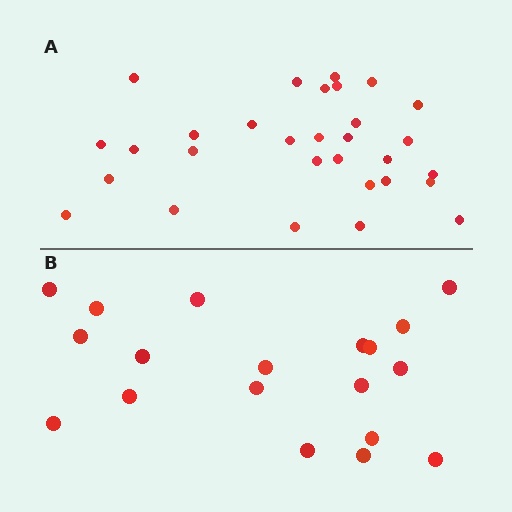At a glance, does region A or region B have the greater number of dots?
Region A (the top region) has more dots.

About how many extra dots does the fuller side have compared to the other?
Region A has roughly 12 or so more dots than region B.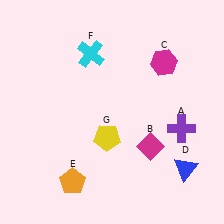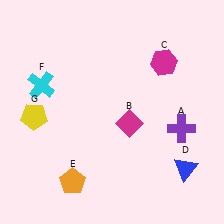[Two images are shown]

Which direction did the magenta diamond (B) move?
The magenta diamond (B) moved up.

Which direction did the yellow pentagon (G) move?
The yellow pentagon (G) moved left.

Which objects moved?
The objects that moved are: the magenta diamond (B), the cyan cross (F), the yellow pentagon (G).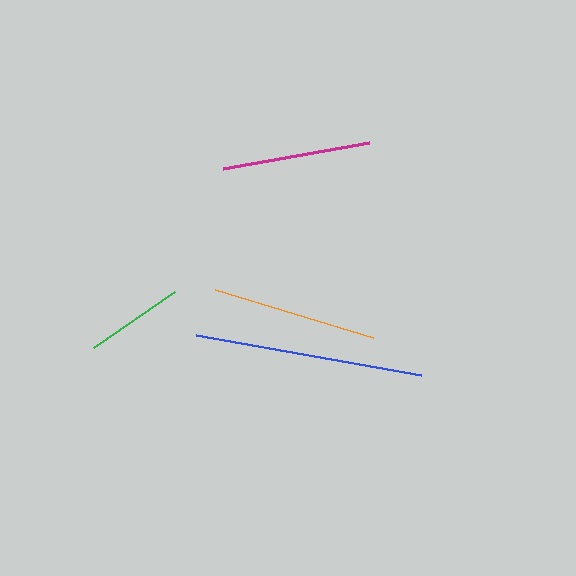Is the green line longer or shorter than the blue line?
The blue line is longer than the green line.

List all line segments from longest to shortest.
From longest to shortest: blue, orange, magenta, green.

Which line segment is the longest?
The blue line is the longest at approximately 228 pixels.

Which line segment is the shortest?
The green line is the shortest at approximately 99 pixels.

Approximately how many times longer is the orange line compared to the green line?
The orange line is approximately 1.7 times the length of the green line.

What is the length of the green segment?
The green segment is approximately 99 pixels long.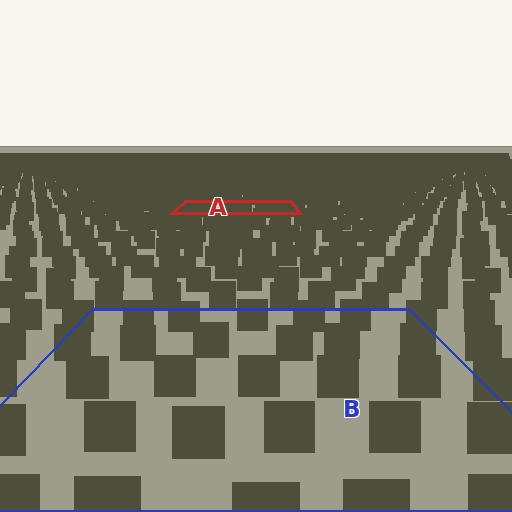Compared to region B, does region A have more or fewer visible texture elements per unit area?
Region A has more texture elements per unit area — they are packed more densely because it is farther away.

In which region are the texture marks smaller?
The texture marks are smaller in region A, because it is farther away.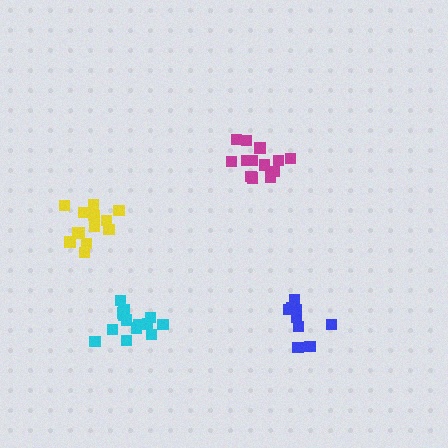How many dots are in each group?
Group 1: 14 dots, Group 2: 9 dots, Group 3: 13 dots, Group 4: 13 dots (49 total).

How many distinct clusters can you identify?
There are 4 distinct clusters.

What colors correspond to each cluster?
The clusters are colored: cyan, blue, yellow, magenta.